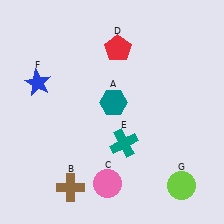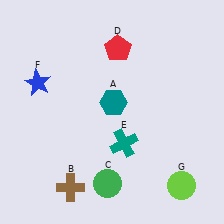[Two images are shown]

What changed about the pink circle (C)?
In Image 1, C is pink. In Image 2, it changed to green.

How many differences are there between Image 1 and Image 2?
There is 1 difference between the two images.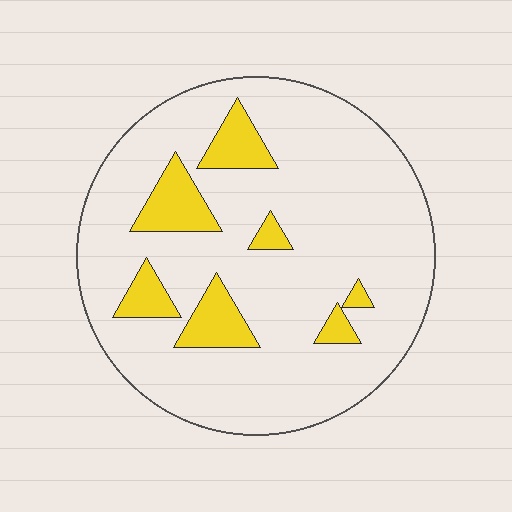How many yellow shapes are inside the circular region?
7.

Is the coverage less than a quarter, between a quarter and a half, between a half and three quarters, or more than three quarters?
Less than a quarter.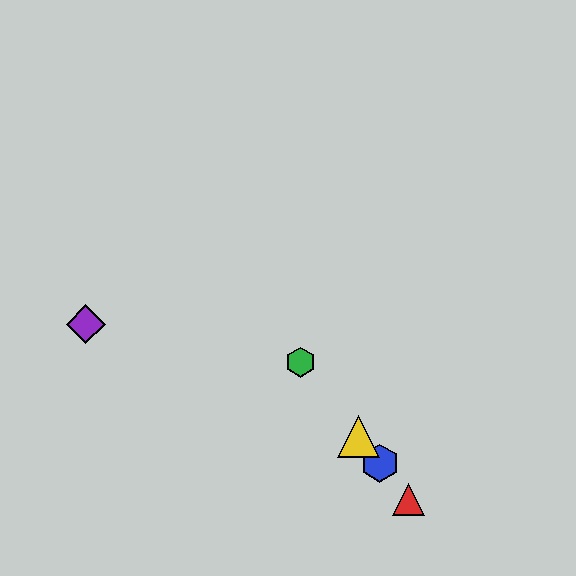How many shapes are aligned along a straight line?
4 shapes (the red triangle, the blue hexagon, the green hexagon, the yellow triangle) are aligned along a straight line.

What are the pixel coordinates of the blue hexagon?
The blue hexagon is at (380, 463).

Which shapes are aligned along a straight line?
The red triangle, the blue hexagon, the green hexagon, the yellow triangle are aligned along a straight line.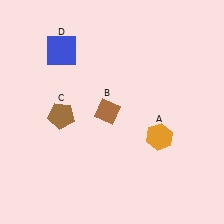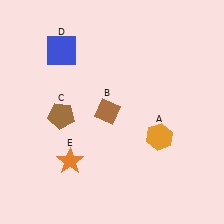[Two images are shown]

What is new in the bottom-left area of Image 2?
An orange star (E) was added in the bottom-left area of Image 2.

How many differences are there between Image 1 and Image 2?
There is 1 difference between the two images.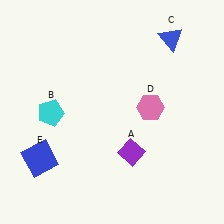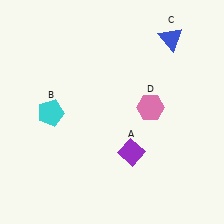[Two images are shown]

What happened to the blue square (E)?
The blue square (E) was removed in Image 2. It was in the bottom-left area of Image 1.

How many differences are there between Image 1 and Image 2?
There is 1 difference between the two images.